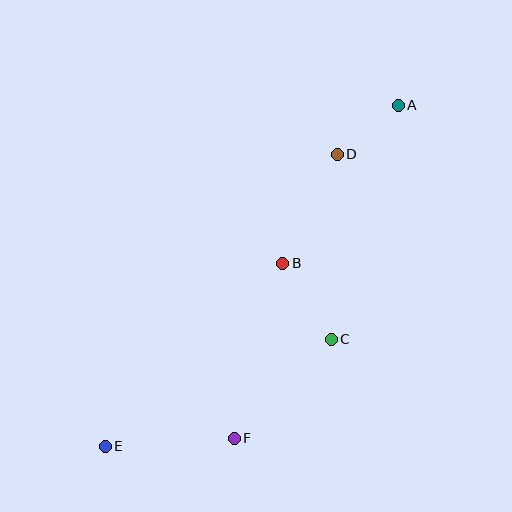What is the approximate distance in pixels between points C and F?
The distance between C and F is approximately 139 pixels.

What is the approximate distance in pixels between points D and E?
The distance between D and E is approximately 373 pixels.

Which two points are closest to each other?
Points A and D are closest to each other.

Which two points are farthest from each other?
Points A and E are farthest from each other.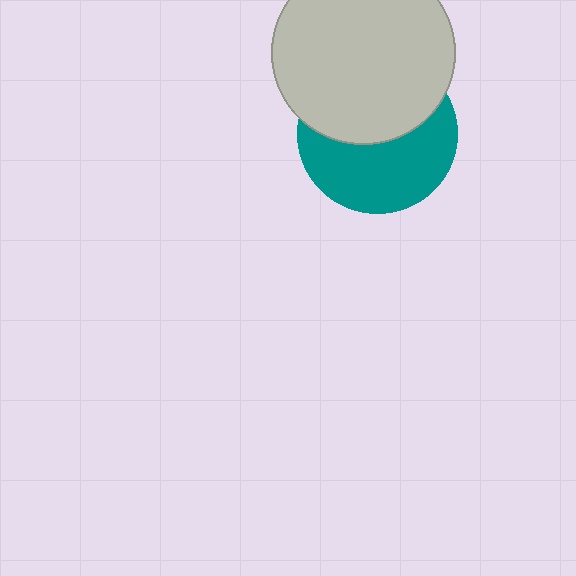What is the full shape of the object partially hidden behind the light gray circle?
The partially hidden object is a teal circle.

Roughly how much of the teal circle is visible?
About half of it is visible (roughly 52%).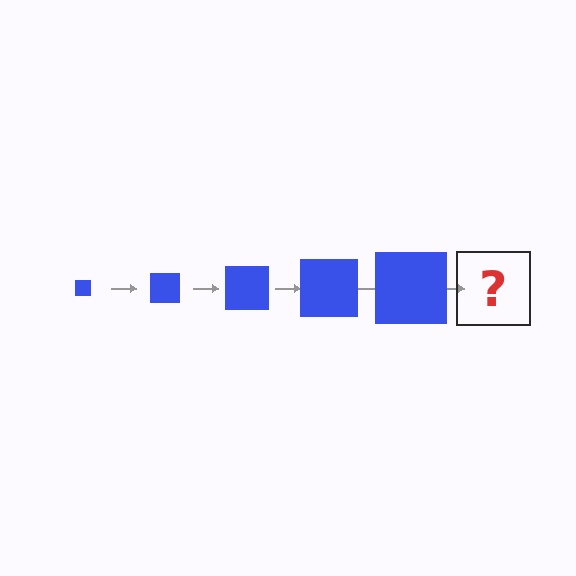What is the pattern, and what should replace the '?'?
The pattern is that the square gets progressively larger each step. The '?' should be a blue square, larger than the previous one.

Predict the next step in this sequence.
The next step is a blue square, larger than the previous one.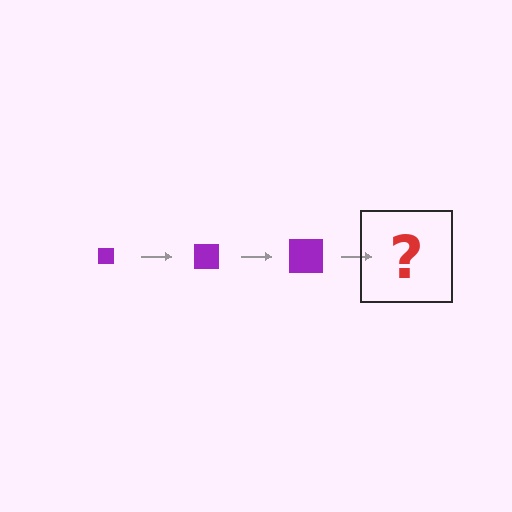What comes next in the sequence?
The next element should be a purple square, larger than the previous one.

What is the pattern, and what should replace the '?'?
The pattern is that the square gets progressively larger each step. The '?' should be a purple square, larger than the previous one.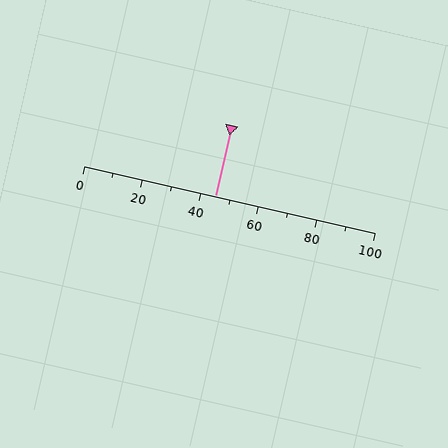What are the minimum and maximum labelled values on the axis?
The axis runs from 0 to 100.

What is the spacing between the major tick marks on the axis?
The major ticks are spaced 20 apart.